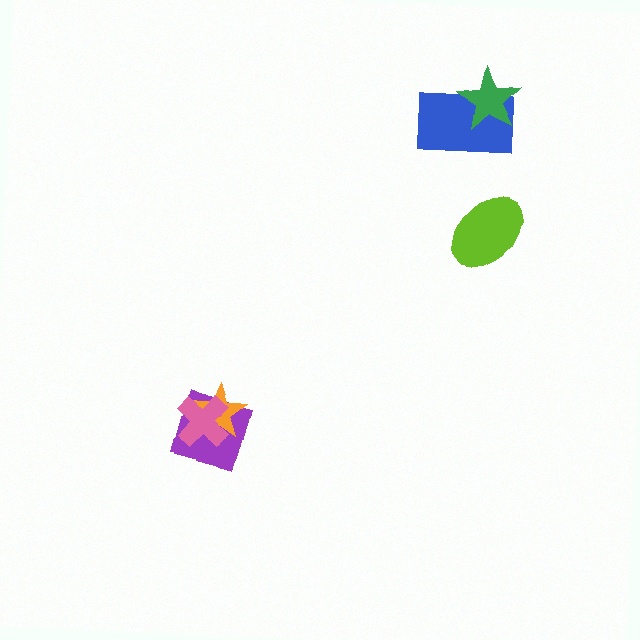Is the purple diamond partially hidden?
Yes, it is partially covered by another shape.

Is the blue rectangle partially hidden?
Yes, it is partially covered by another shape.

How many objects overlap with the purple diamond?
2 objects overlap with the purple diamond.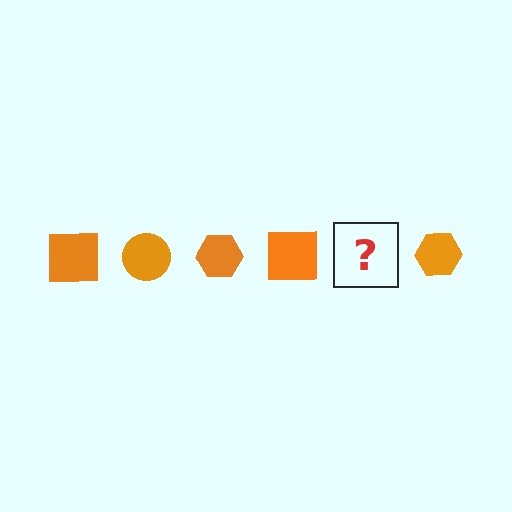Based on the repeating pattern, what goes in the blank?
The blank should be an orange circle.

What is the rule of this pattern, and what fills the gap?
The rule is that the pattern cycles through square, circle, hexagon shapes in orange. The gap should be filled with an orange circle.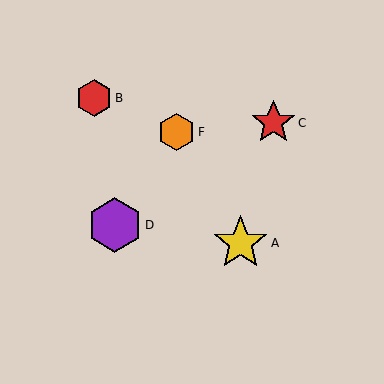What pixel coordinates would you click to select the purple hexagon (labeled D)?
Click at (115, 225) to select the purple hexagon D.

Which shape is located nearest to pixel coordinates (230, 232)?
The yellow star (labeled A) at (240, 243) is nearest to that location.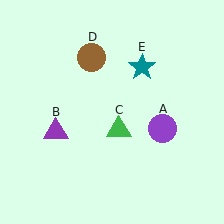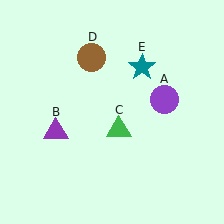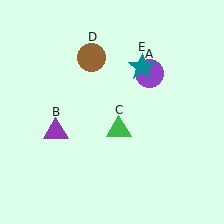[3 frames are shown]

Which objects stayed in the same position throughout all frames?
Purple triangle (object B) and green triangle (object C) and brown circle (object D) and teal star (object E) remained stationary.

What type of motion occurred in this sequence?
The purple circle (object A) rotated counterclockwise around the center of the scene.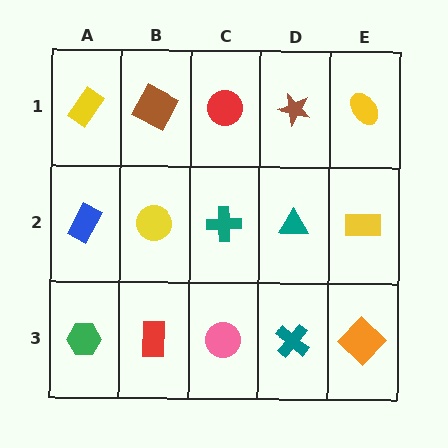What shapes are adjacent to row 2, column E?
A yellow ellipse (row 1, column E), an orange diamond (row 3, column E), a teal triangle (row 2, column D).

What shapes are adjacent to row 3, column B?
A yellow circle (row 2, column B), a green hexagon (row 3, column A), a pink circle (row 3, column C).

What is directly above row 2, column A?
A yellow rectangle.